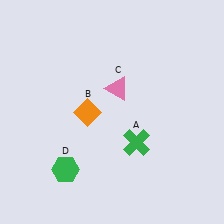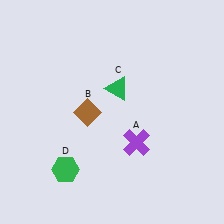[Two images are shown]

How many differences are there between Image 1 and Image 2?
There are 3 differences between the two images.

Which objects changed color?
A changed from green to purple. B changed from orange to brown. C changed from pink to green.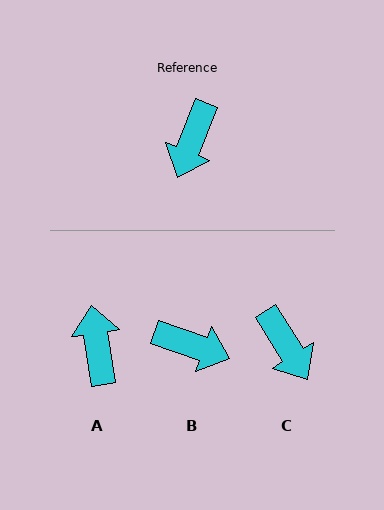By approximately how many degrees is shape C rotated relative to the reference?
Approximately 54 degrees counter-clockwise.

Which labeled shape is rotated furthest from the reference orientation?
A, about 150 degrees away.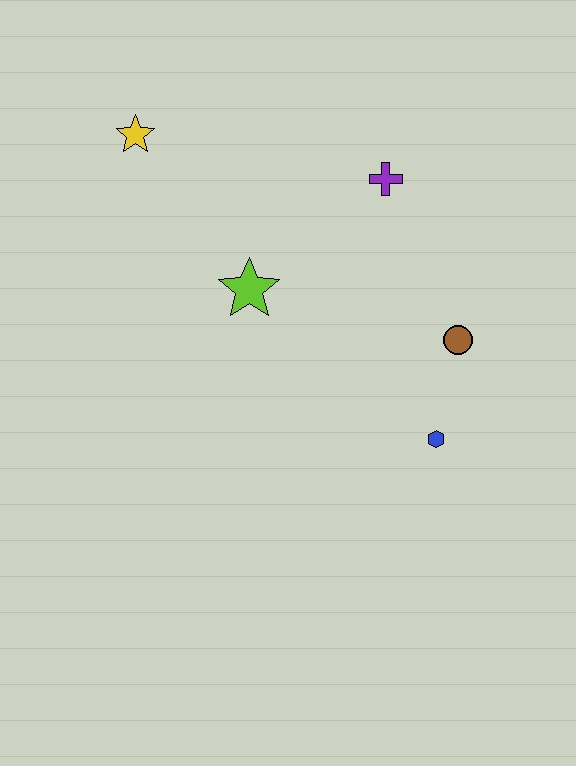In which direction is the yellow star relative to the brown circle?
The yellow star is to the left of the brown circle.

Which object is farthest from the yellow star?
The blue hexagon is farthest from the yellow star.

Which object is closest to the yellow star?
The lime star is closest to the yellow star.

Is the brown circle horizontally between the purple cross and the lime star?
No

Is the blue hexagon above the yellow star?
No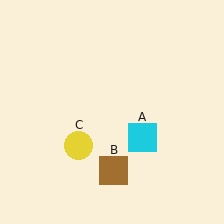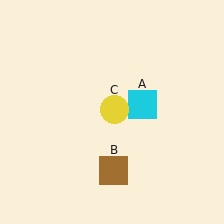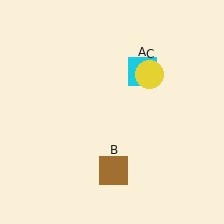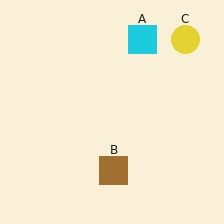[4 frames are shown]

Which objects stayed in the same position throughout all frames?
Brown square (object B) remained stationary.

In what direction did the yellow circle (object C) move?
The yellow circle (object C) moved up and to the right.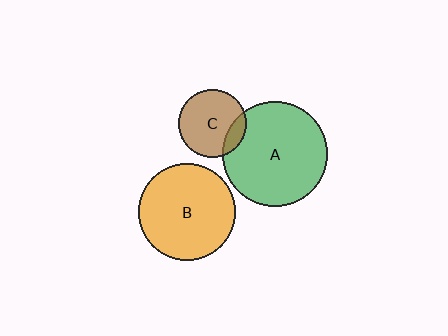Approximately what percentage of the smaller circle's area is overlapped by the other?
Approximately 15%.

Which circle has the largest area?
Circle A (green).